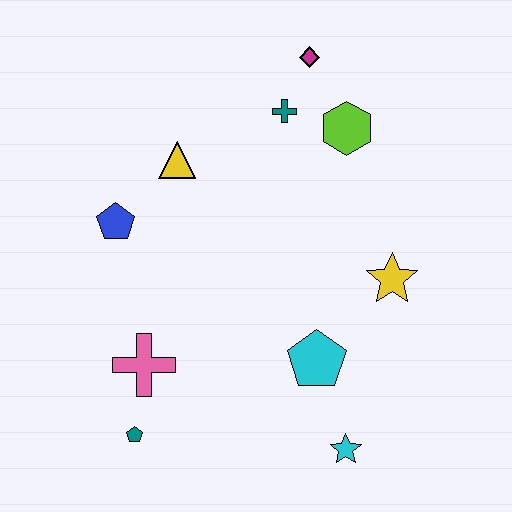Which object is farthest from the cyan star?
The magenta diamond is farthest from the cyan star.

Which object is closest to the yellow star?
The cyan pentagon is closest to the yellow star.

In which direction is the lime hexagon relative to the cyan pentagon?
The lime hexagon is above the cyan pentagon.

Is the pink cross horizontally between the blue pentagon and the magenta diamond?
Yes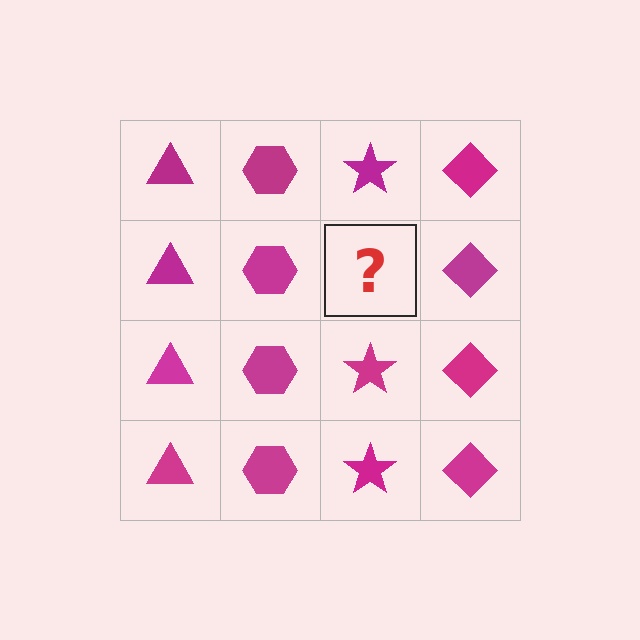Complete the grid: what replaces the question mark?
The question mark should be replaced with a magenta star.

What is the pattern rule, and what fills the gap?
The rule is that each column has a consistent shape. The gap should be filled with a magenta star.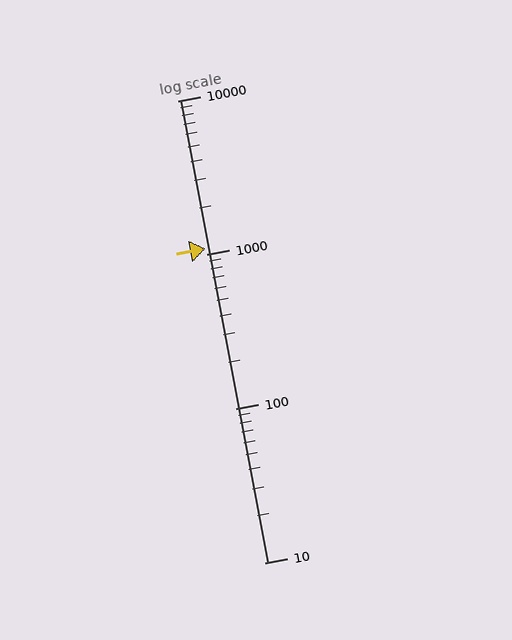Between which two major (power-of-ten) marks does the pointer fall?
The pointer is between 1000 and 10000.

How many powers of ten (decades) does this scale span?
The scale spans 3 decades, from 10 to 10000.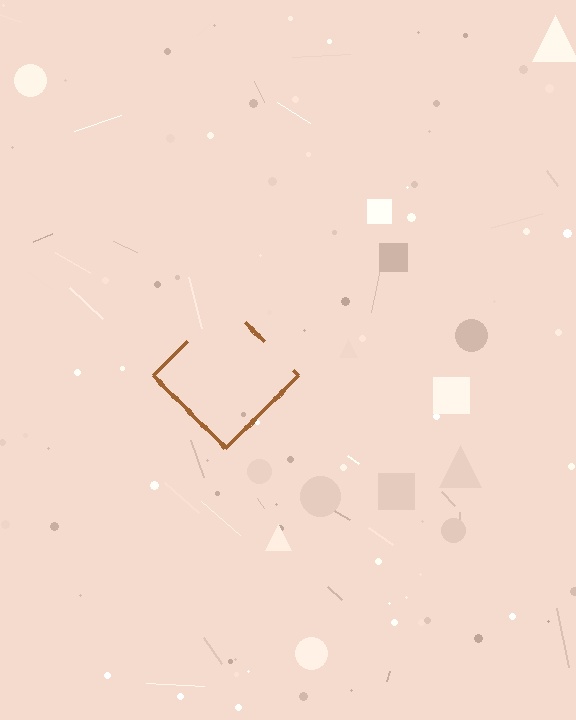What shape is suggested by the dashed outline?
The dashed outline suggests a diamond.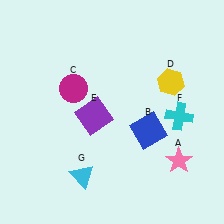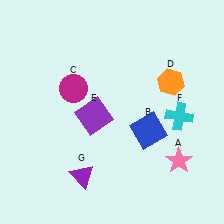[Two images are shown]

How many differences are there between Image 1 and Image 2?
There are 2 differences between the two images.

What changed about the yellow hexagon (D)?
In Image 1, D is yellow. In Image 2, it changed to orange.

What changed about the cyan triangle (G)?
In Image 1, G is cyan. In Image 2, it changed to purple.